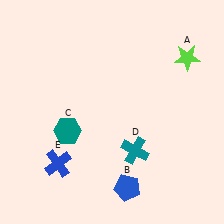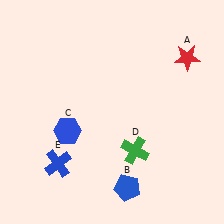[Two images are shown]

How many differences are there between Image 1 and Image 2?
There are 3 differences between the two images.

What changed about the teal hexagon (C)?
In Image 1, C is teal. In Image 2, it changed to blue.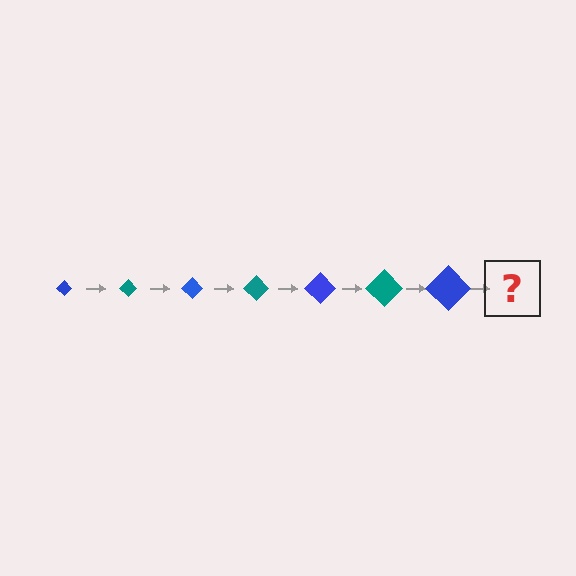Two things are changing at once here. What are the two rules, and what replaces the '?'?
The two rules are that the diamond grows larger each step and the color cycles through blue and teal. The '?' should be a teal diamond, larger than the previous one.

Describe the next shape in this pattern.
It should be a teal diamond, larger than the previous one.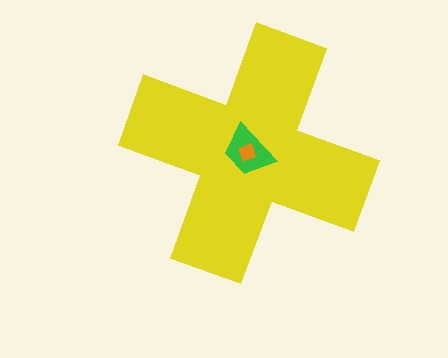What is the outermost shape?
The yellow cross.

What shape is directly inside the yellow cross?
The green trapezoid.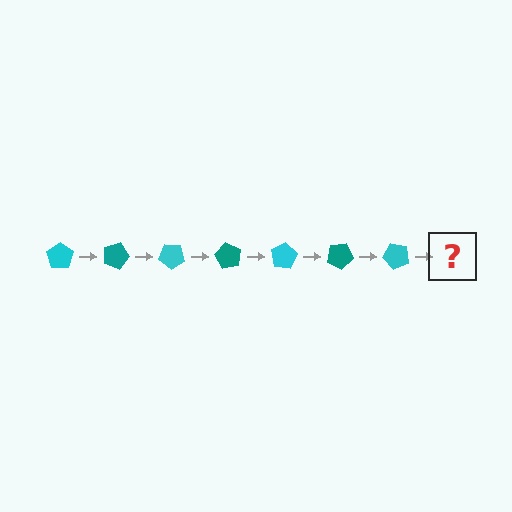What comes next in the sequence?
The next element should be a teal pentagon, rotated 140 degrees from the start.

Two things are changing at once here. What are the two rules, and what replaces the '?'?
The two rules are that it rotates 20 degrees each step and the color cycles through cyan and teal. The '?' should be a teal pentagon, rotated 140 degrees from the start.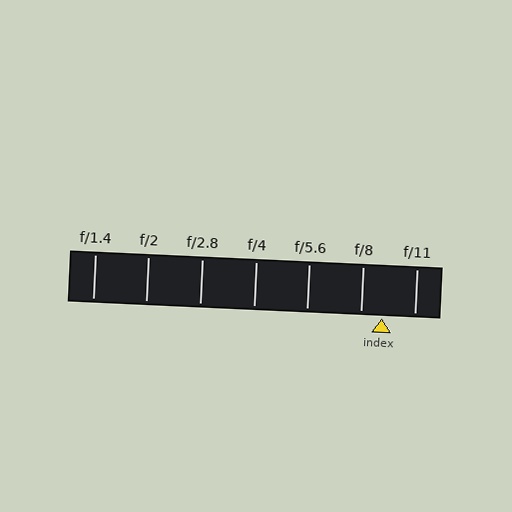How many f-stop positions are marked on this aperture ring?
There are 7 f-stop positions marked.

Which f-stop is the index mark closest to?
The index mark is closest to f/8.